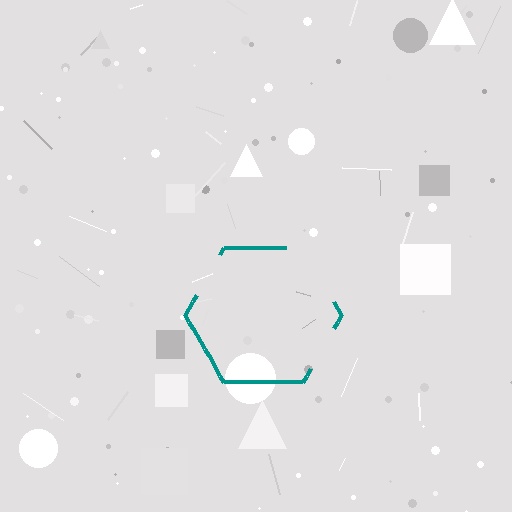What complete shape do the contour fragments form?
The contour fragments form a hexagon.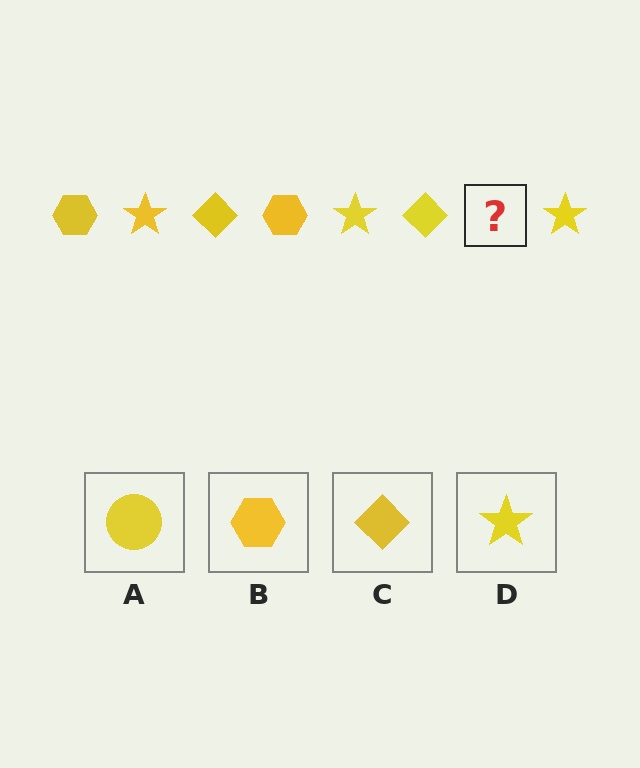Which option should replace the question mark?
Option B.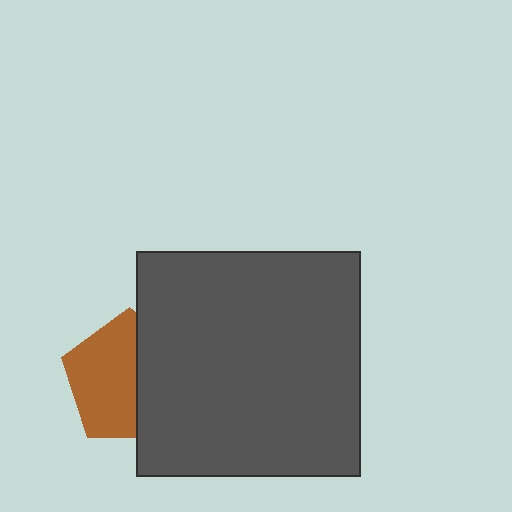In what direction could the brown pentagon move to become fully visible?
The brown pentagon could move left. That would shift it out from behind the dark gray square entirely.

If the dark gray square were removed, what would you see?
You would see the complete brown pentagon.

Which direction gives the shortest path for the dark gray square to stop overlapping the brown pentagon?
Moving right gives the shortest separation.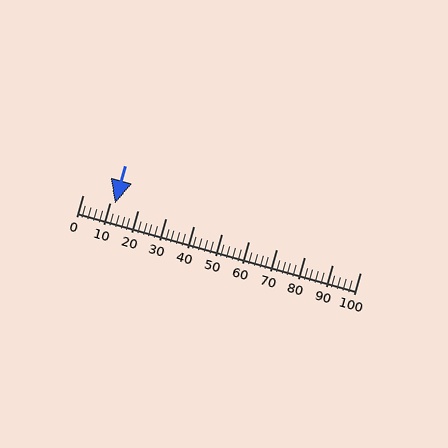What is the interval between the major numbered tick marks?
The major tick marks are spaced 10 units apart.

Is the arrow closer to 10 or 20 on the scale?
The arrow is closer to 10.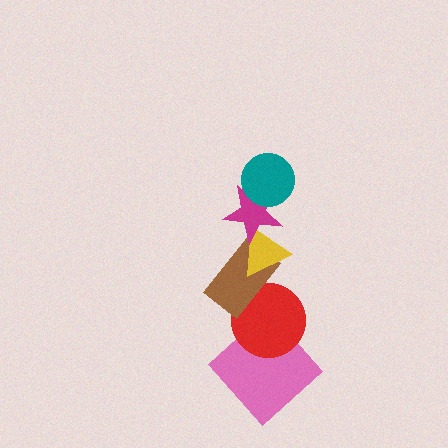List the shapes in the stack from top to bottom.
From top to bottom: the teal circle, the magenta star, the yellow triangle, the brown rectangle, the red circle, the pink diamond.